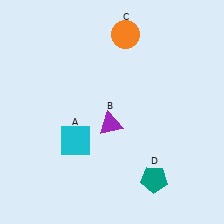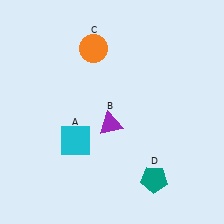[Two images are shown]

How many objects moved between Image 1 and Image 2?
1 object moved between the two images.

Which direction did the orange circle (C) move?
The orange circle (C) moved left.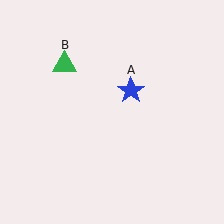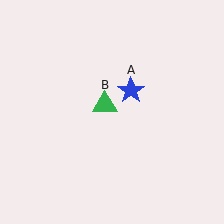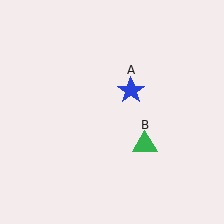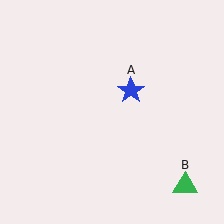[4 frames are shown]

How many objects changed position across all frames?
1 object changed position: green triangle (object B).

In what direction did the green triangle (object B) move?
The green triangle (object B) moved down and to the right.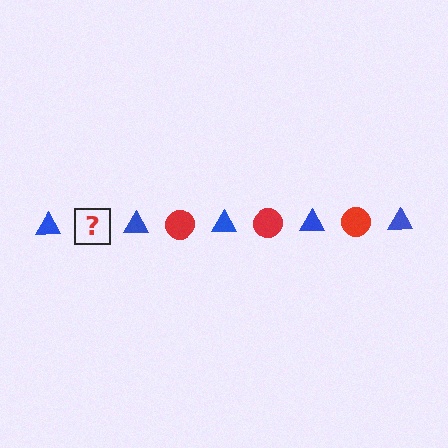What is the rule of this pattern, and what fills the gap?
The rule is that the pattern alternates between blue triangle and red circle. The gap should be filled with a red circle.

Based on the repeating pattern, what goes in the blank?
The blank should be a red circle.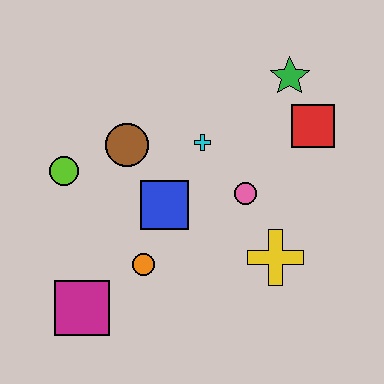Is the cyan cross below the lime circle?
No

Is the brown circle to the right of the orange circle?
No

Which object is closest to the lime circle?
The brown circle is closest to the lime circle.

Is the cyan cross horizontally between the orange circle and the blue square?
No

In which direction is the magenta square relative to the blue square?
The magenta square is below the blue square.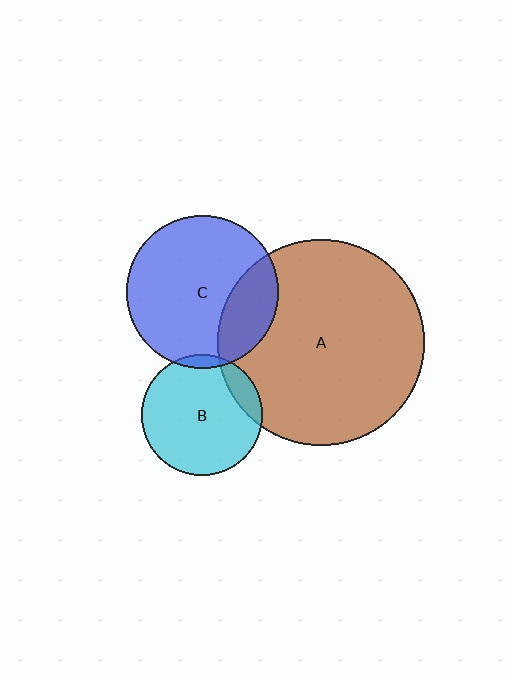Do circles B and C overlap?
Yes.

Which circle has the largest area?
Circle A (brown).